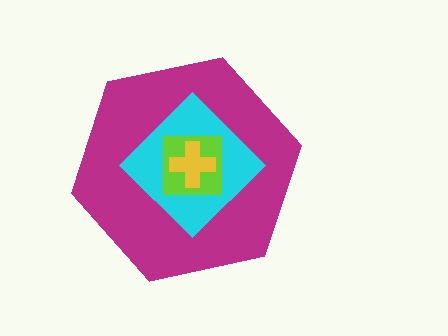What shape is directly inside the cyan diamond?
The lime square.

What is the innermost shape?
The yellow cross.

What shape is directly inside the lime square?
The yellow cross.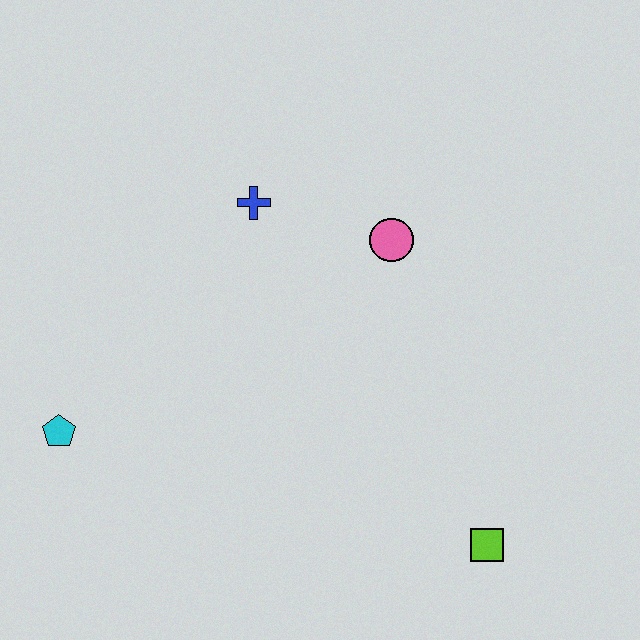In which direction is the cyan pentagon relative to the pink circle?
The cyan pentagon is to the left of the pink circle.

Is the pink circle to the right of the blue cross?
Yes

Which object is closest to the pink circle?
The blue cross is closest to the pink circle.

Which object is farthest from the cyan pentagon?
The lime square is farthest from the cyan pentagon.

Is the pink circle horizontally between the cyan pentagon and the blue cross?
No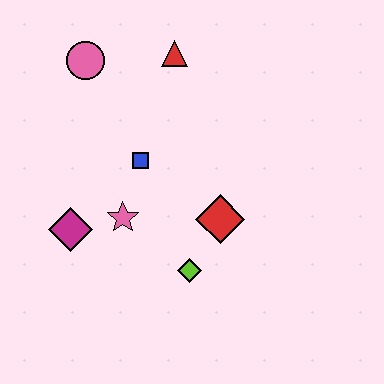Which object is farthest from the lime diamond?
The pink circle is farthest from the lime diamond.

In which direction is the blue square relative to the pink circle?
The blue square is below the pink circle.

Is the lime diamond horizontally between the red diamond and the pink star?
Yes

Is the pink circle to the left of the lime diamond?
Yes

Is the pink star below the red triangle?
Yes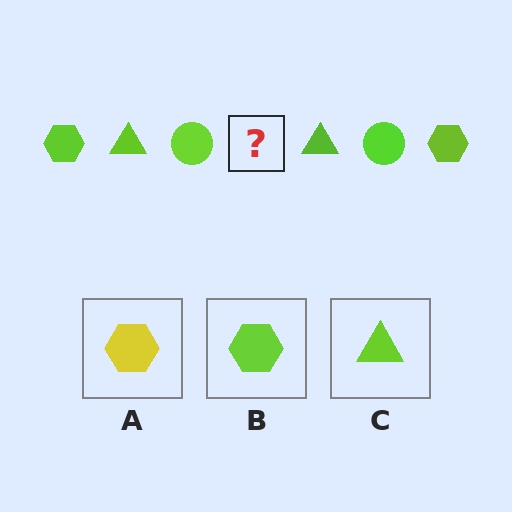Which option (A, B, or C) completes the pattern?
B.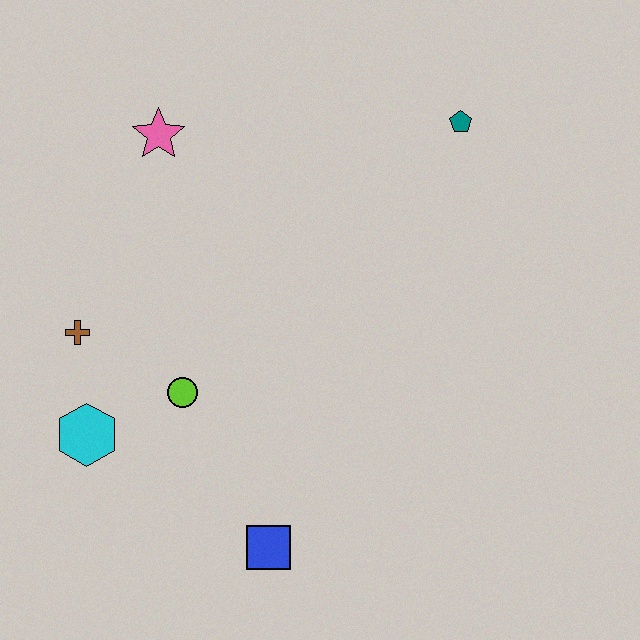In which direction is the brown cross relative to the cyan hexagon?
The brown cross is above the cyan hexagon.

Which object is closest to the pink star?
The brown cross is closest to the pink star.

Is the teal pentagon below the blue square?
No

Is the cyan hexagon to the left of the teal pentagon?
Yes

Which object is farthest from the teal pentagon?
The cyan hexagon is farthest from the teal pentagon.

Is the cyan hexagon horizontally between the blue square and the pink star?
No